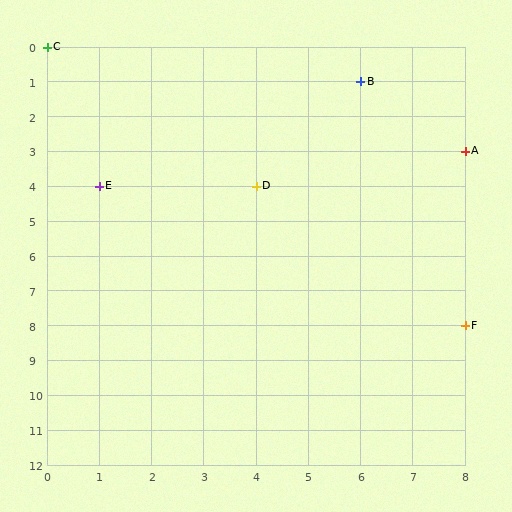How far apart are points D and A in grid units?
Points D and A are 4 columns and 1 row apart (about 4.1 grid units diagonally).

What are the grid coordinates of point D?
Point D is at grid coordinates (4, 4).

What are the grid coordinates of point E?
Point E is at grid coordinates (1, 4).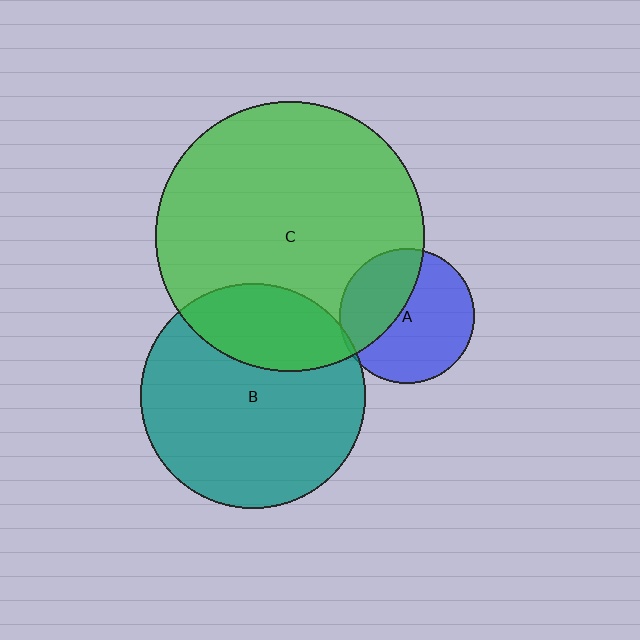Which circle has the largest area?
Circle C (green).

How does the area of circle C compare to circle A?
Approximately 4.0 times.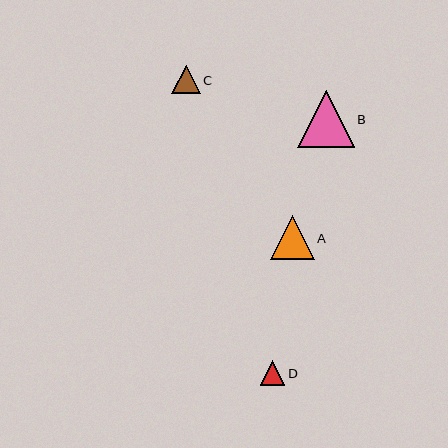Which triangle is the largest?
Triangle B is the largest with a size of approximately 57 pixels.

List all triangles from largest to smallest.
From largest to smallest: B, A, C, D.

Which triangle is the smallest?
Triangle D is the smallest with a size of approximately 24 pixels.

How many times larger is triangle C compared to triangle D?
Triangle C is approximately 1.2 times the size of triangle D.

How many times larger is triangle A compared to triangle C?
Triangle A is approximately 1.6 times the size of triangle C.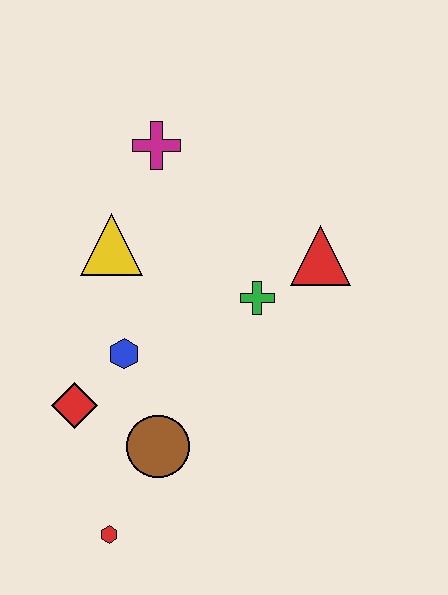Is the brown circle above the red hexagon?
Yes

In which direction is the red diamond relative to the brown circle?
The red diamond is to the left of the brown circle.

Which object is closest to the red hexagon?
The brown circle is closest to the red hexagon.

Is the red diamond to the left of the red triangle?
Yes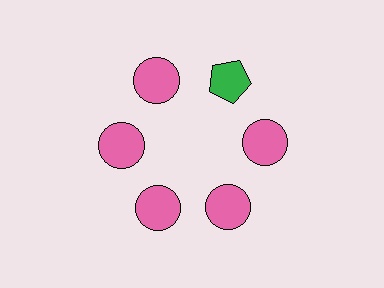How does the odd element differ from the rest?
It differs in both color (green instead of pink) and shape (pentagon instead of circle).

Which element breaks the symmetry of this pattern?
The green pentagon at roughly the 1 o'clock position breaks the symmetry. All other shapes are pink circles.